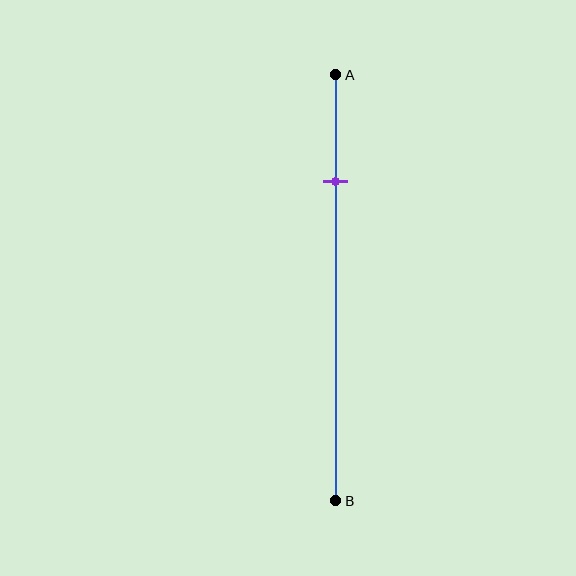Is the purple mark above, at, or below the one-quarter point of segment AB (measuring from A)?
The purple mark is approximately at the one-quarter point of segment AB.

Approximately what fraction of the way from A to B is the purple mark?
The purple mark is approximately 25% of the way from A to B.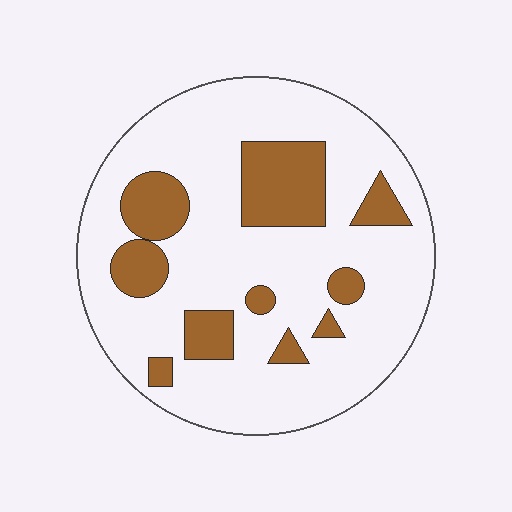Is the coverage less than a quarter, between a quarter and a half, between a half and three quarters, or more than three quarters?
Less than a quarter.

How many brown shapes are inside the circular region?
10.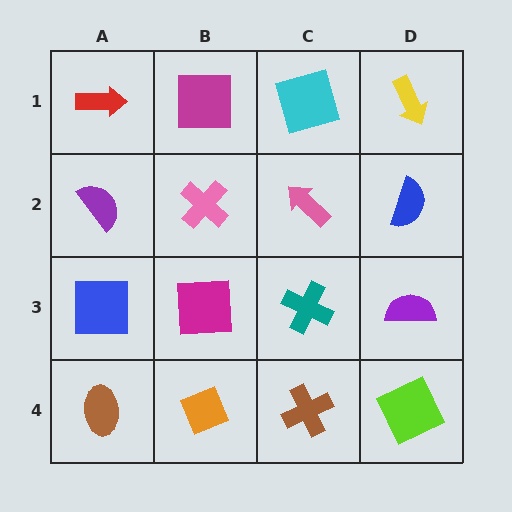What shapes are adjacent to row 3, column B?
A pink cross (row 2, column B), an orange diamond (row 4, column B), a blue square (row 3, column A), a teal cross (row 3, column C).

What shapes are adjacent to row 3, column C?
A pink arrow (row 2, column C), a brown cross (row 4, column C), a magenta square (row 3, column B), a purple semicircle (row 3, column D).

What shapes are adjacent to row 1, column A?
A purple semicircle (row 2, column A), a magenta square (row 1, column B).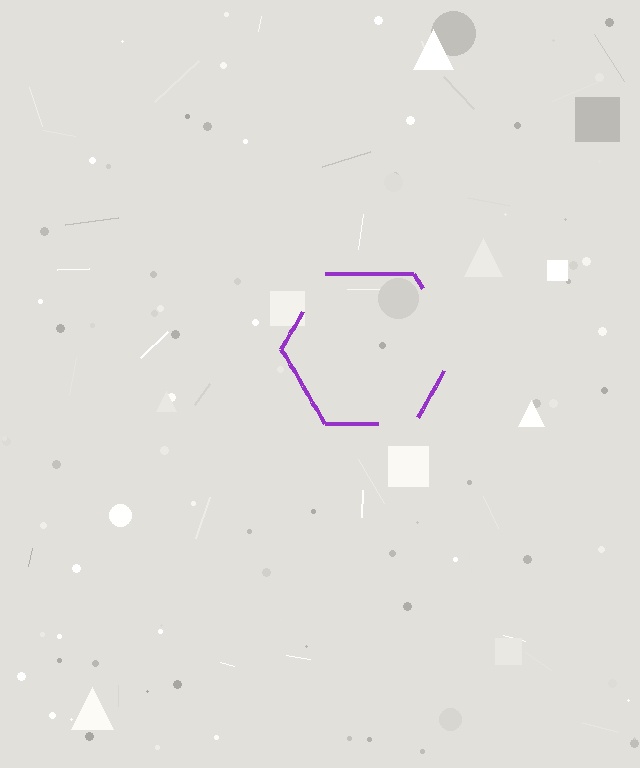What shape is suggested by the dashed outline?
The dashed outline suggests a hexagon.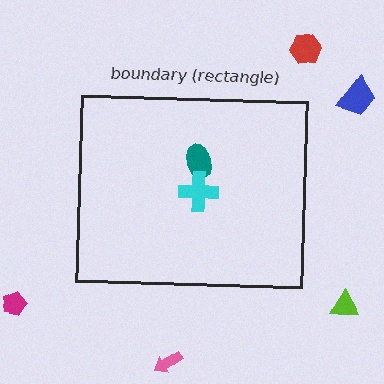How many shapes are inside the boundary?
2 inside, 5 outside.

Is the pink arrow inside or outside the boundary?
Outside.